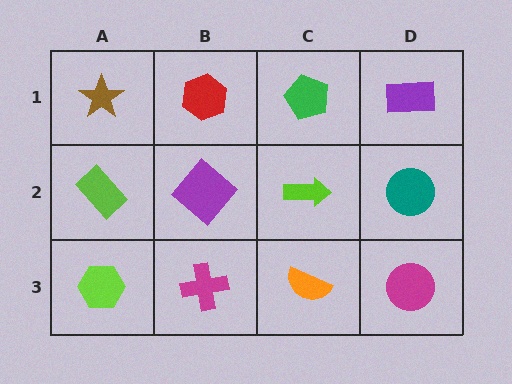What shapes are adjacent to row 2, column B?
A red hexagon (row 1, column B), a magenta cross (row 3, column B), a lime rectangle (row 2, column A), a lime arrow (row 2, column C).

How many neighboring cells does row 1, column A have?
2.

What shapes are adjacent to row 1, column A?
A lime rectangle (row 2, column A), a red hexagon (row 1, column B).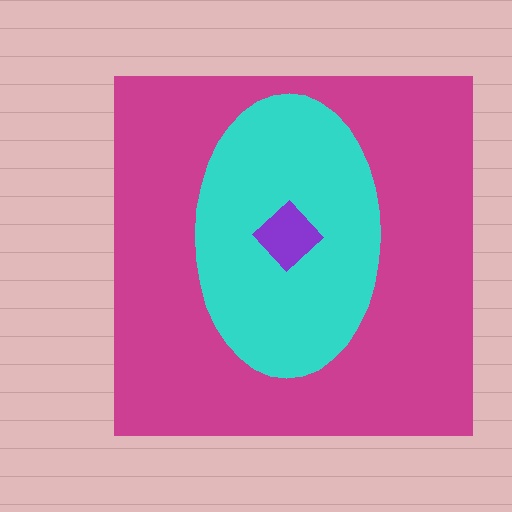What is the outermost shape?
The magenta square.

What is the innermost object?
The purple diamond.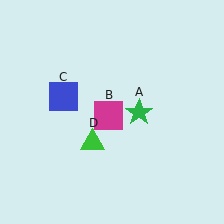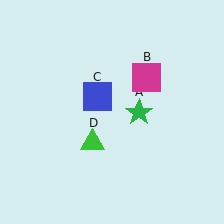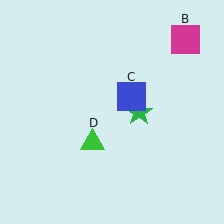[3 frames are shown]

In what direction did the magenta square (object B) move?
The magenta square (object B) moved up and to the right.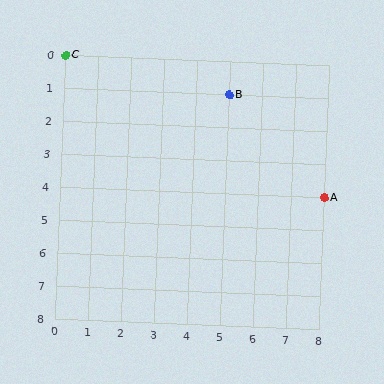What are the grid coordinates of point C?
Point C is at grid coordinates (0, 0).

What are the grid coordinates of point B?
Point B is at grid coordinates (5, 1).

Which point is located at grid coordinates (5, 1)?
Point B is at (5, 1).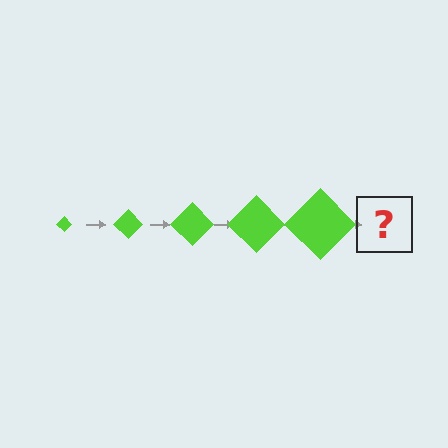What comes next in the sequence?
The next element should be a lime diamond, larger than the previous one.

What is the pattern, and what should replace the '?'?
The pattern is that the diamond gets progressively larger each step. The '?' should be a lime diamond, larger than the previous one.